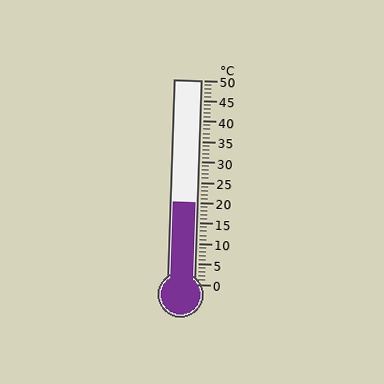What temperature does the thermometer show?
The thermometer shows approximately 20°C.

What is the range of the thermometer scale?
The thermometer scale ranges from 0°C to 50°C.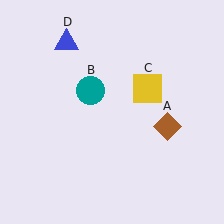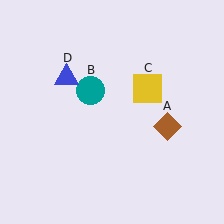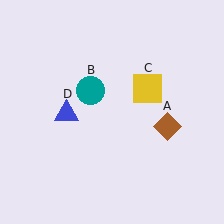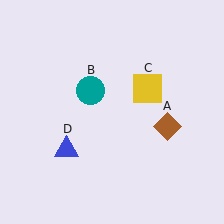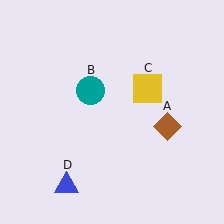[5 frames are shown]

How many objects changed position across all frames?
1 object changed position: blue triangle (object D).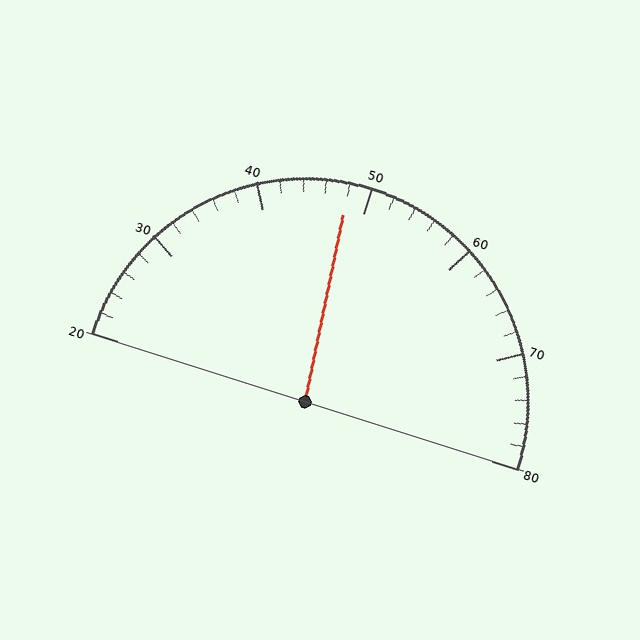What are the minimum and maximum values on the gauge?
The gauge ranges from 20 to 80.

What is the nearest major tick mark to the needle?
The nearest major tick mark is 50.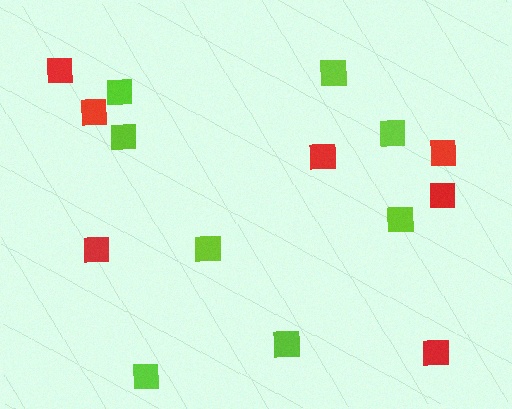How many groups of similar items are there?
There are 2 groups: one group of red squares (7) and one group of lime squares (8).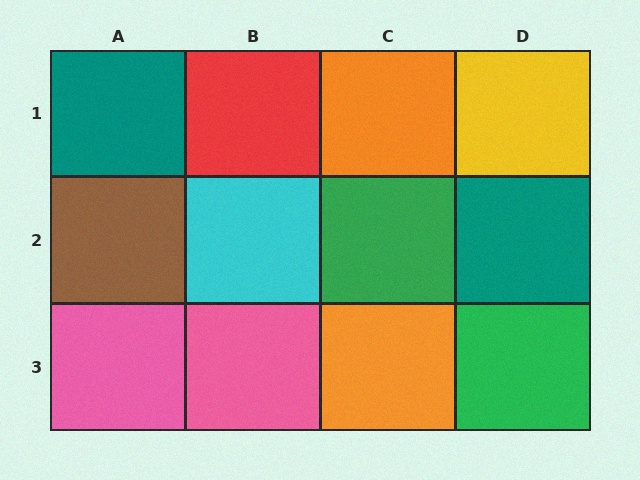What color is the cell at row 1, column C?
Orange.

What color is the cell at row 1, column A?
Teal.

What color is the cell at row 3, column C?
Orange.